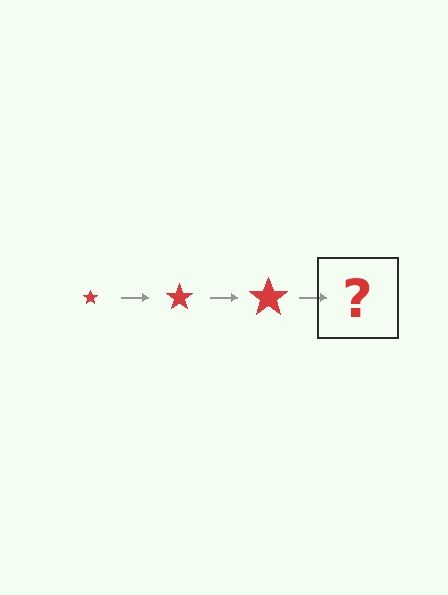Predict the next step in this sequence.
The next step is a red star, larger than the previous one.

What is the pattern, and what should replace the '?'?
The pattern is that the star gets progressively larger each step. The '?' should be a red star, larger than the previous one.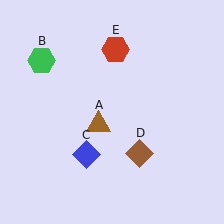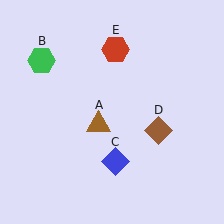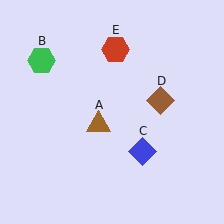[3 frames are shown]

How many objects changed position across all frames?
2 objects changed position: blue diamond (object C), brown diamond (object D).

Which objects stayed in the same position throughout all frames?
Brown triangle (object A) and green hexagon (object B) and red hexagon (object E) remained stationary.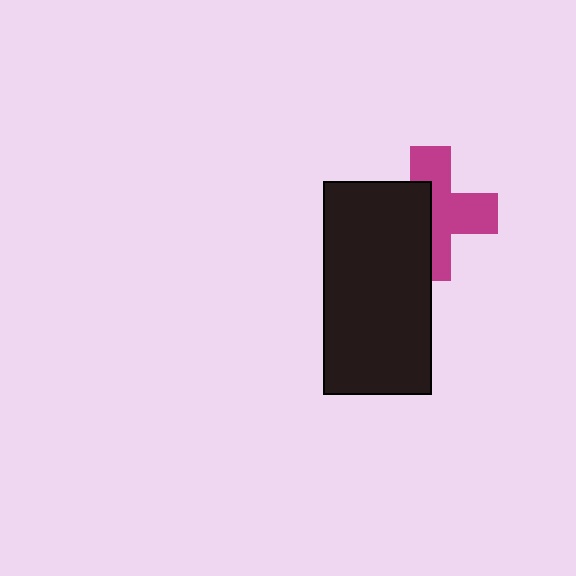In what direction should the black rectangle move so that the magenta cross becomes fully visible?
The black rectangle should move left. That is the shortest direction to clear the overlap and leave the magenta cross fully visible.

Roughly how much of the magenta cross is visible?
About half of it is visible (roughly 57%).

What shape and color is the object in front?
The object in front is a black rectangle.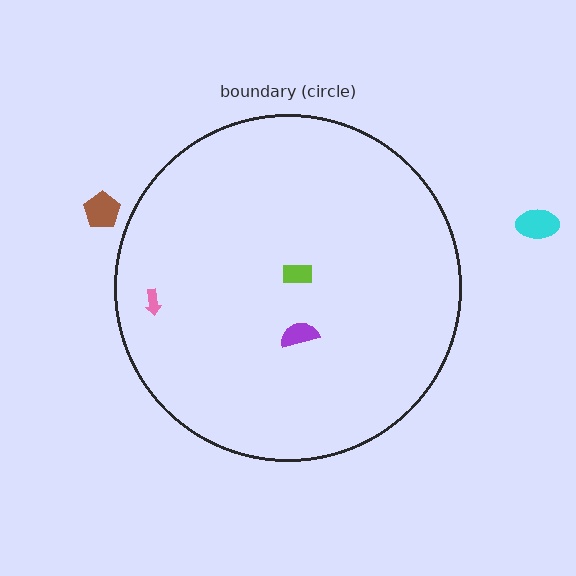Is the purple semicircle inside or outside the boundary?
Inside.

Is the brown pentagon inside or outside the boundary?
Outside.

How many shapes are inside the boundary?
3 inside, 2 outside.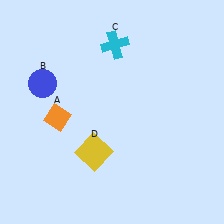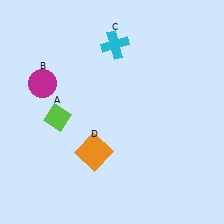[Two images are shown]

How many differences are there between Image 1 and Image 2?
There are 3 differences between the two images.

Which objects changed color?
A changed from orange to lime. B changed from blue to magenta. D changed from yellow to orange.